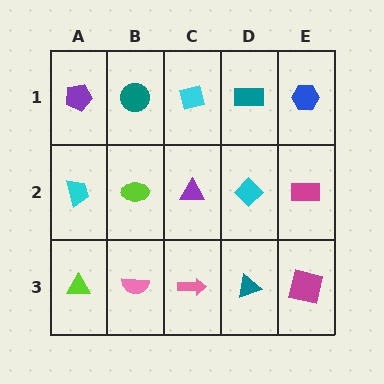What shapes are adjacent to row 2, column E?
A blue hexagon (row 1, column E), a magenta square (row 3, column E), a cyan diamond (row 2, column D).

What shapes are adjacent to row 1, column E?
A magenta rectangle (row 2, column E), a teal rectangle (row 1, column D).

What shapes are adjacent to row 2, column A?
A purple pentagon (row 1, column A), a lime triangle (row 3, column A), a lime ellipse (row 2, column B).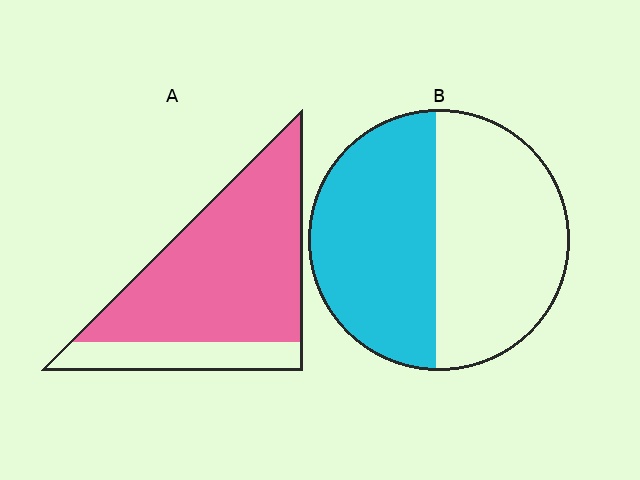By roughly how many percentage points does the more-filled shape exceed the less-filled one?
By roughly 30 percentage points (A over B).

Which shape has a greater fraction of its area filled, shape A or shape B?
Shape A.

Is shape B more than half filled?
Roughly half.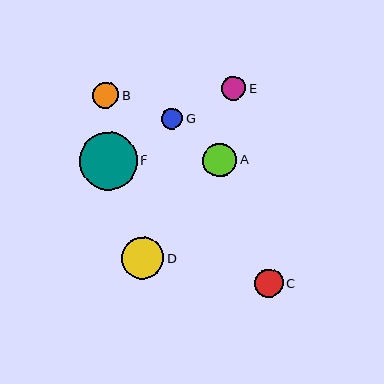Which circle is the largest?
Circle F is the largest with a size of approximately 58 pixels.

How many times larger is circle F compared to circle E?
Circle F is approximately 2.4 times the size of circle E.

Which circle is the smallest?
Circle G is the smallest with a size of approximately 22 pixels.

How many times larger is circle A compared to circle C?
Circle A is approximately 1.2 times the size of circle C.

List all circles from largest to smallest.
From largest to smallest: F, D, A, C, B, E, G.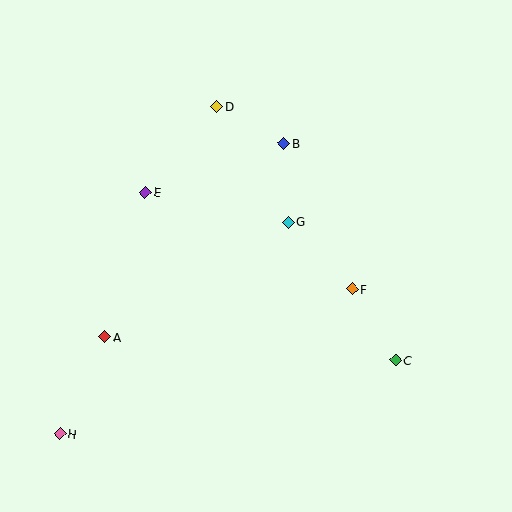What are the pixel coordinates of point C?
Point C is at (396, 360).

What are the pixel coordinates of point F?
Point F is at (353, 289).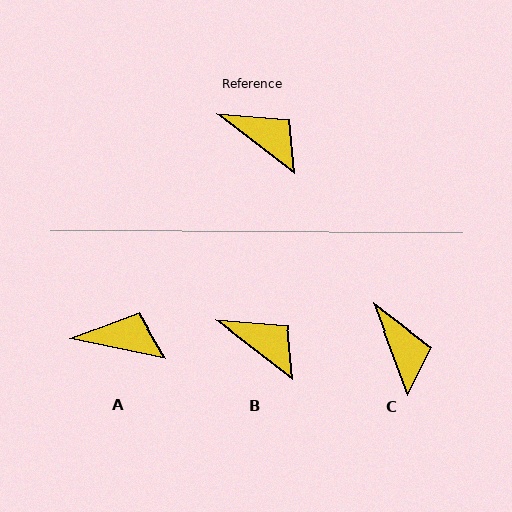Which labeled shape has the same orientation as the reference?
B.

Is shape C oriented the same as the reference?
No, it is off by about 32 degrees.